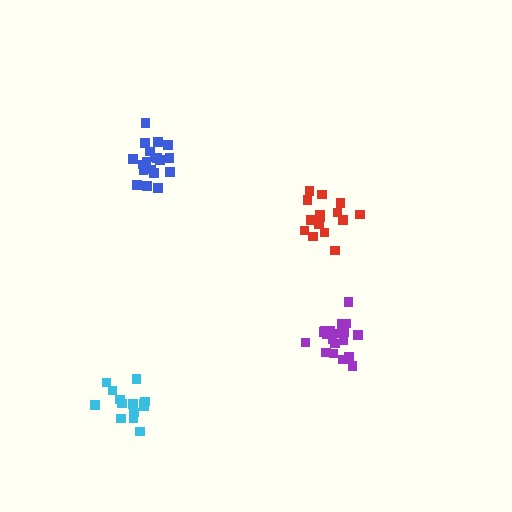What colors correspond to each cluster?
The clusters are colored: blue, cyan, purple, red.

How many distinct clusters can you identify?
There are 4 distinct clusters.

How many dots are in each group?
Group 1: 19 dots, Group 2: 15 dots, Group 3: 21 dots, Group 4: 16 dots (71 total).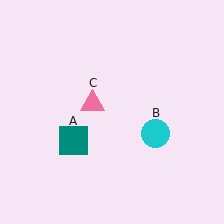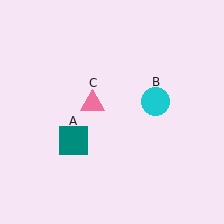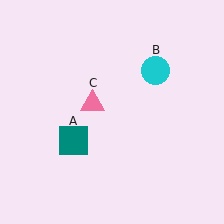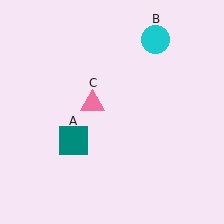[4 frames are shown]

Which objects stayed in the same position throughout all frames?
Teal square (object A) and pink triangle (object C) remained stationary.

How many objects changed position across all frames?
1 object changed position: cyan circle (object B).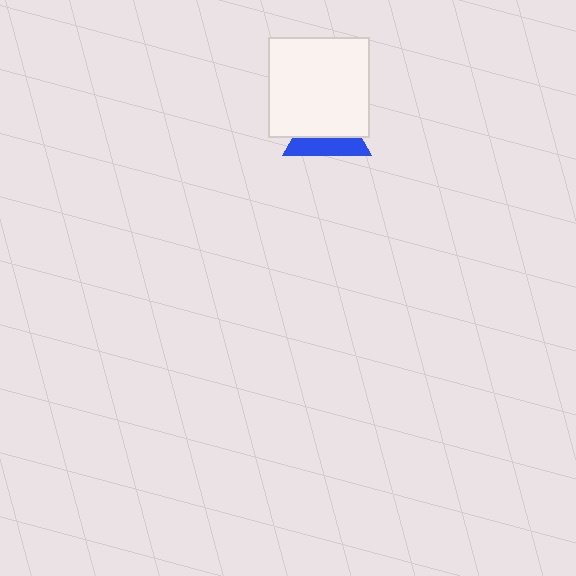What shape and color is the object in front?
The object in front is a white square.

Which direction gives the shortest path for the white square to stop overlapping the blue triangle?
Moving up gives the shortest separation.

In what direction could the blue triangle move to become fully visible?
The blue triangle could move down. That would shift it out from behind the white square entirely.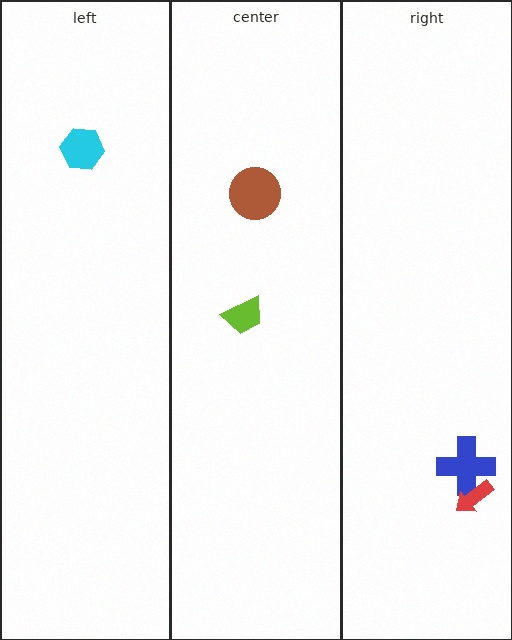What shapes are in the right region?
The blue cross, the red arrow.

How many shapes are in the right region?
2.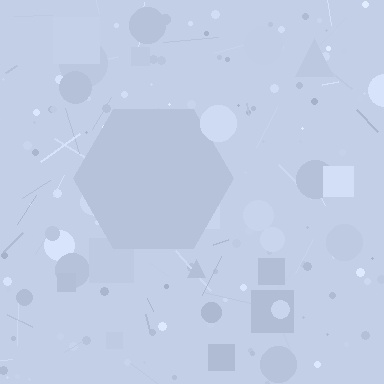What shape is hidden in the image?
A hexagon is hidden in the image.